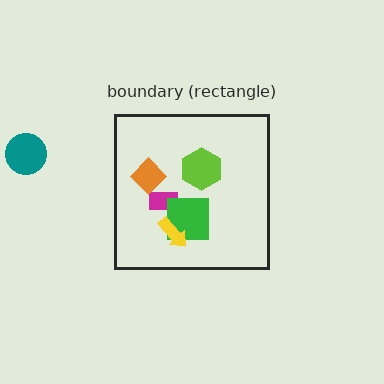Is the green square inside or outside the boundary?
Inside.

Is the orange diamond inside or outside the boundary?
Inside.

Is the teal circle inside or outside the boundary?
Outside.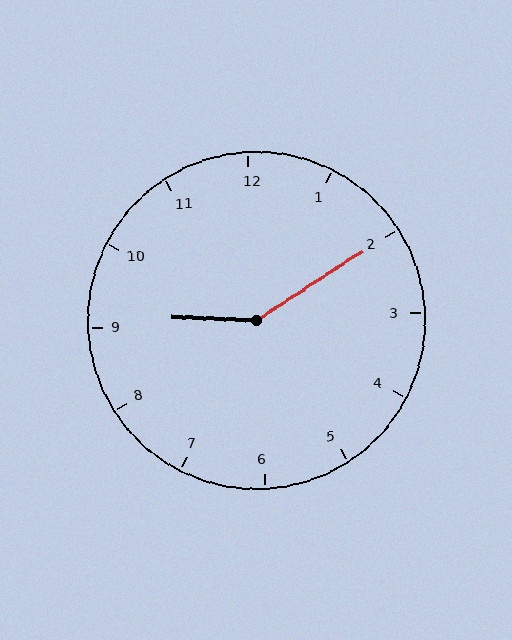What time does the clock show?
9:10.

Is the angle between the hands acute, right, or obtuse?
It is obtuse.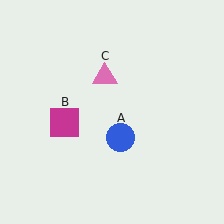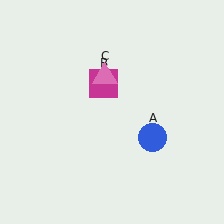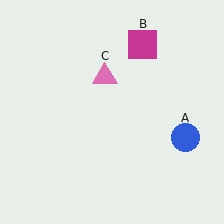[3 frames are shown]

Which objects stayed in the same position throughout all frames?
Pink triangle (object C) remained stationary.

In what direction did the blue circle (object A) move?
The blue circle (object A) moved right.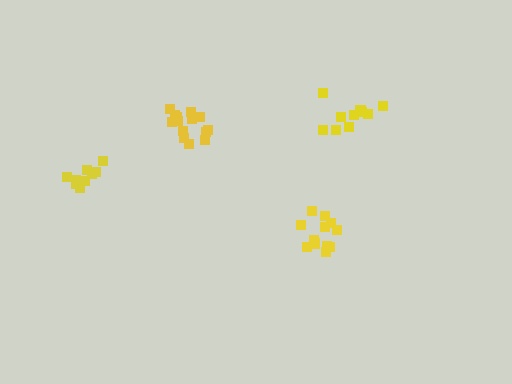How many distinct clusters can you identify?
There are 4 distinct clusters.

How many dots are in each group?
Group 1: 9 dots, Group 2: 10 dots, Group 3: 13 dots, Group 4: 14 dots (46 total).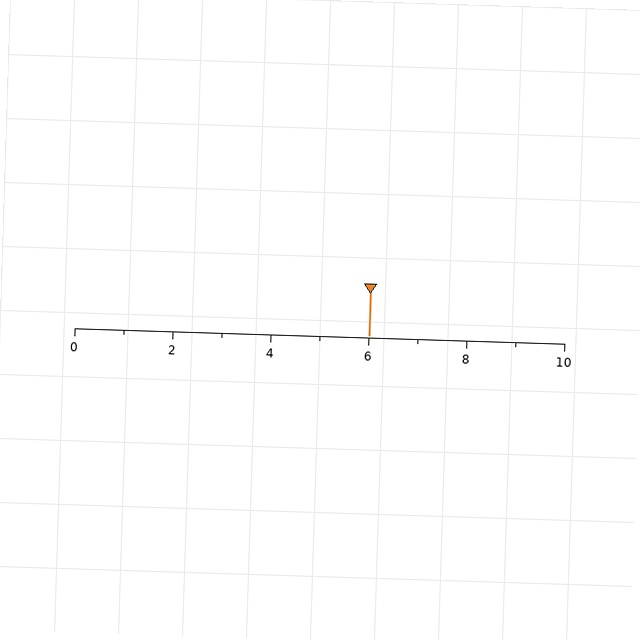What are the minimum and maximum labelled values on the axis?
The axis runs from 0 to 10.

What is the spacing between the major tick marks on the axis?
The major ticks are spaced 2 apart.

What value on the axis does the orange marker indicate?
The marker indicates approximately 6.